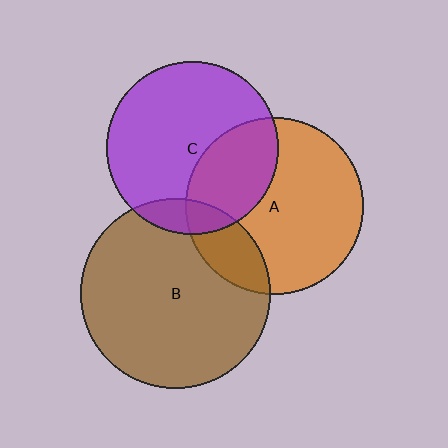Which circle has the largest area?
Circle B (brown).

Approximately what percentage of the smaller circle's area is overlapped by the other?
Approximately 30%.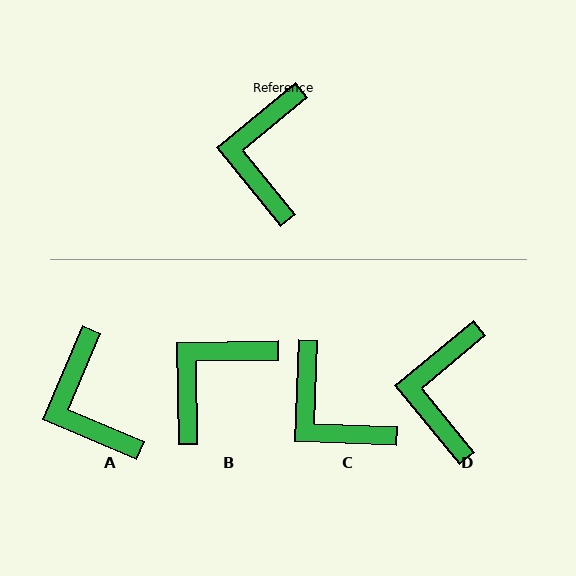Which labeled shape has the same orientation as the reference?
D.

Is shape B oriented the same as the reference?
No, it is off by about 38 degrees.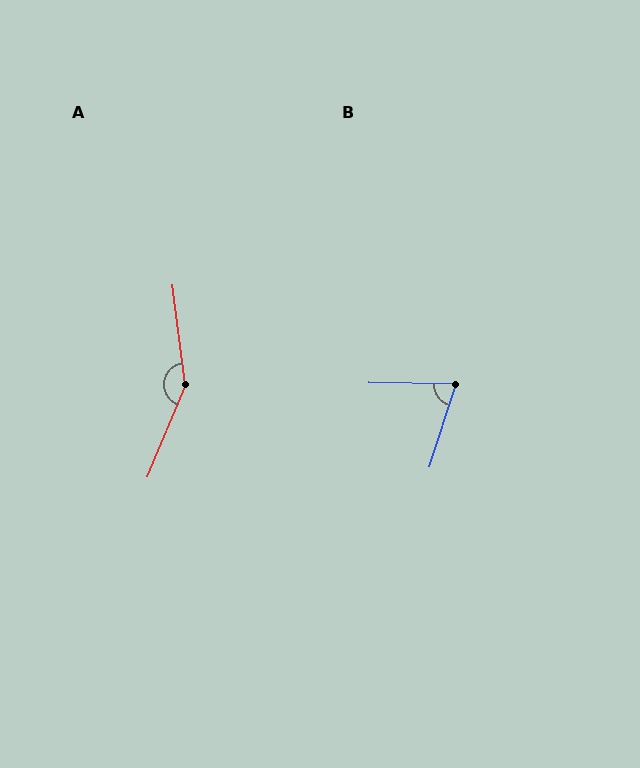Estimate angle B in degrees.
Approximately 73 degrees.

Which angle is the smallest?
B, at approximately 73 degrees.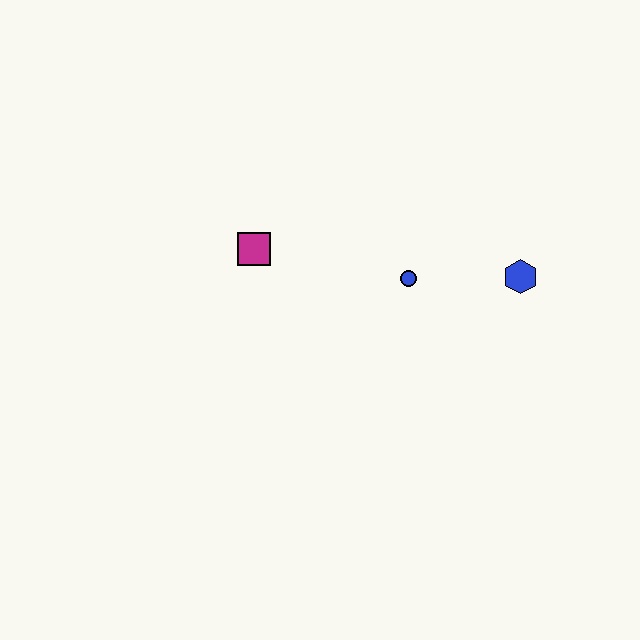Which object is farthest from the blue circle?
The magenta square is farthest from the blue circle.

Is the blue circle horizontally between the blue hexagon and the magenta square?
Yes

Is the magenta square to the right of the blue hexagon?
No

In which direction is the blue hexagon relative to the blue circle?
The blue hexagon is to the right of the blue circle.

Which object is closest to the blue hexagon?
The blue circle is closest to the blue hexagon.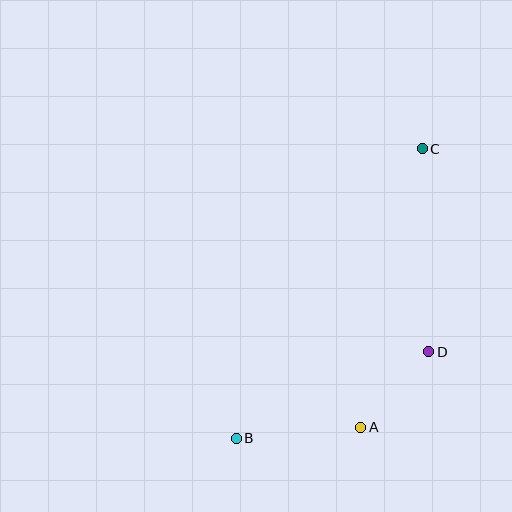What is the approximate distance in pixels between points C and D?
The distance between C and D is approximately 203 pixels.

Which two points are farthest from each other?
Points B and C are farthest from each other.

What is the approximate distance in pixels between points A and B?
The distance between A and B is approximately 125 pixels.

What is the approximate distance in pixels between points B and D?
The distance between B and D is approximately 211 pixels.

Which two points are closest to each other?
Points A and D are closest to each other.